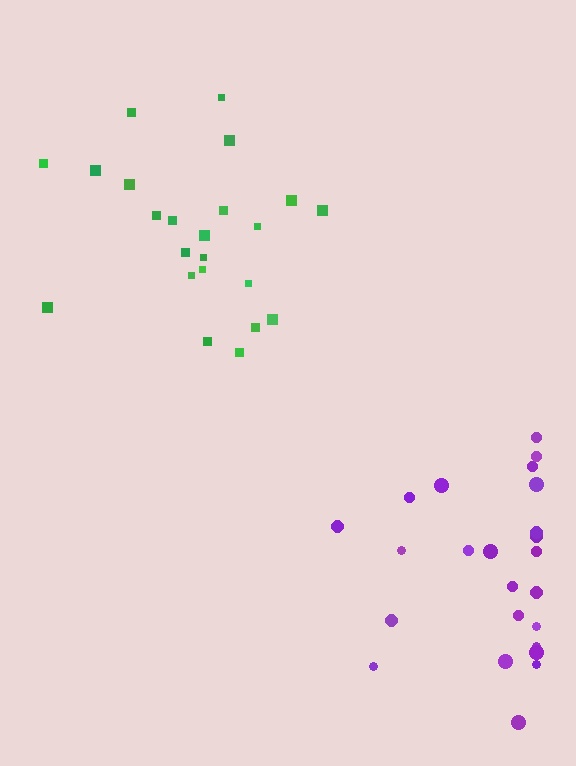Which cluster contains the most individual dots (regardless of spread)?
Purple (24).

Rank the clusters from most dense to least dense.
green, purple.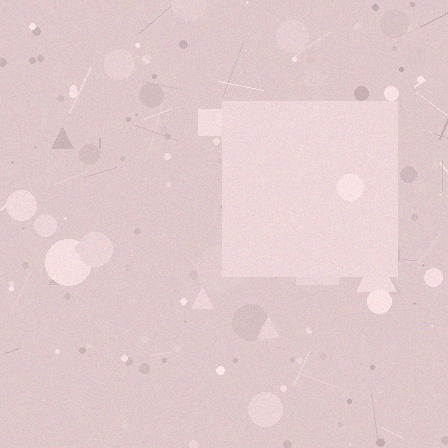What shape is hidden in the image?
A square is hidden in the image.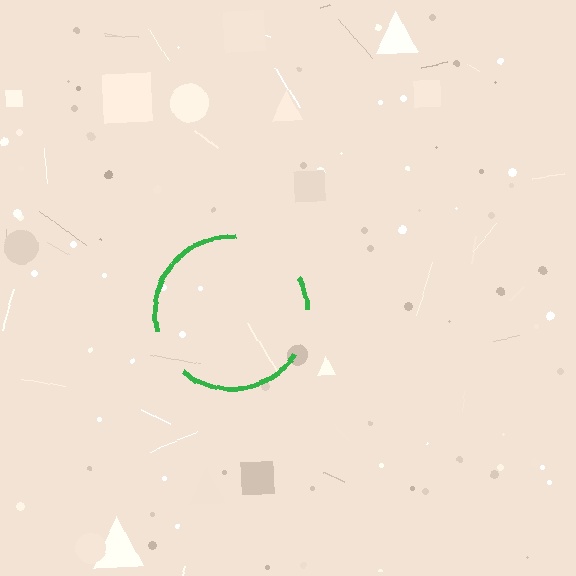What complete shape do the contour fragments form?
The contour fragments form a circle.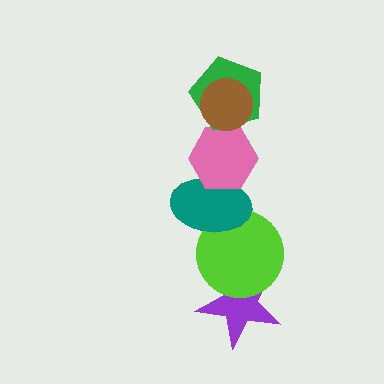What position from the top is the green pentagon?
The green pentagon is 2nd from the top.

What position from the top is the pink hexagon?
The pink hexagon is 3rd from the top.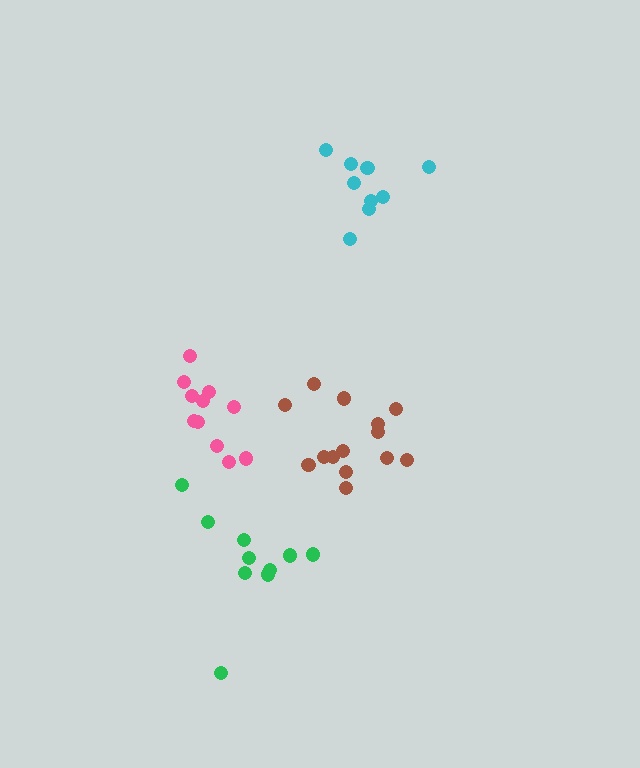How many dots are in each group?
Group 1: 14 dots, Group 2: 11 dots, Group 3: 9 dots, Group 4: 10 dots (44 total).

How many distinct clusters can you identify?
There are 4 distinct clusters.